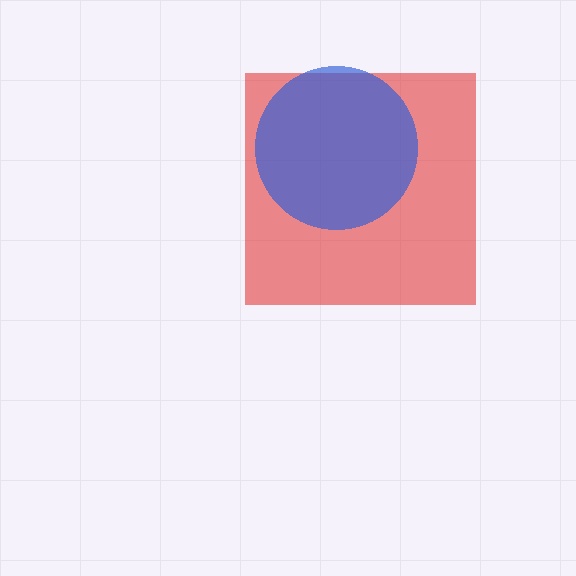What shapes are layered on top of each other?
The layered shapes are: a red square, a blue circle.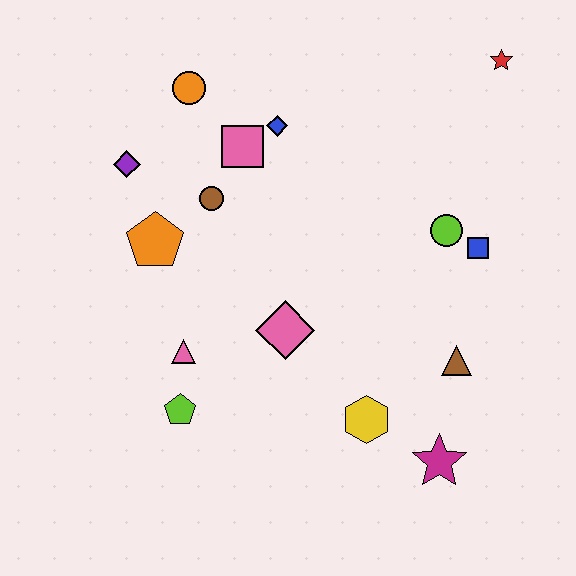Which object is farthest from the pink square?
The magenta star is farthest from the pink square.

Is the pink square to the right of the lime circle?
No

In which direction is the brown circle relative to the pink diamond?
The brown circle is above the pink diamond.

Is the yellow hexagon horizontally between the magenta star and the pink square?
Yes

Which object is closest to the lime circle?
The blue square is closest to the lime circle.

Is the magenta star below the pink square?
Yes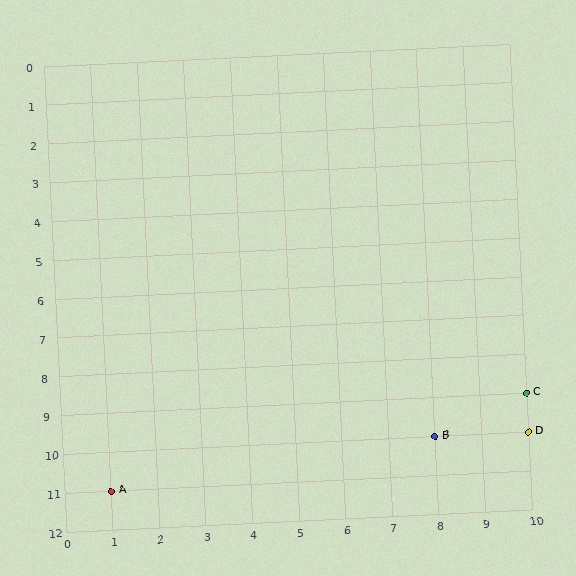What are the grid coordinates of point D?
Point D is at grid coordinates (10, 10).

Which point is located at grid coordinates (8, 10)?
Point B is at (8, 10).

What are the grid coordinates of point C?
Point C is at grid coordinates (10, 9).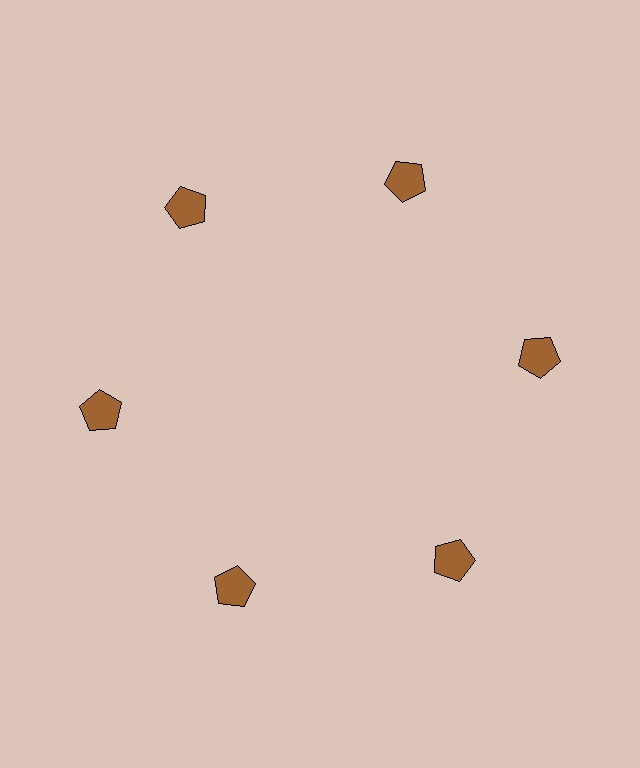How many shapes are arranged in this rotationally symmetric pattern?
There are 6 shapes, arranged in 6 groups of 1.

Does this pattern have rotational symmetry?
Yes, this pattern has 6-fold rotational symmetry. It looks the same after rotating 60 degrees around the center.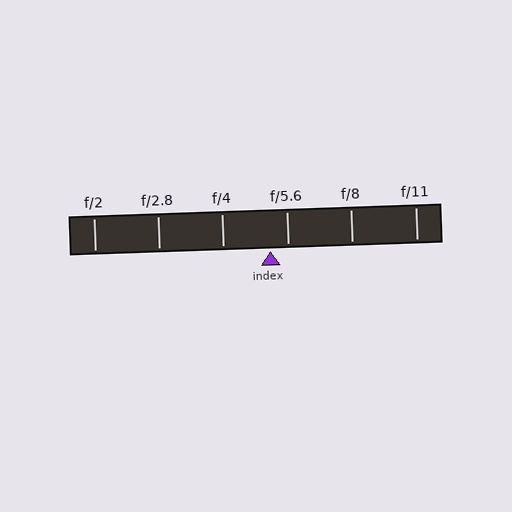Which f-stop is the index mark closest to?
The index mark is closest to f/5.6.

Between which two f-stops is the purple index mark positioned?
The index mark is between f/4 and f/5.6.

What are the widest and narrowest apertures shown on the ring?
The widest aperture shown is f/2 and the narrowest is f/11.